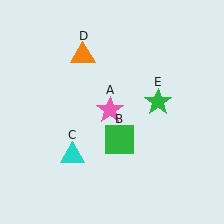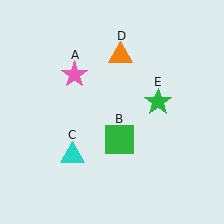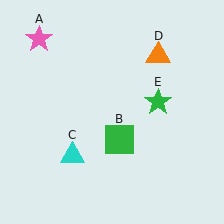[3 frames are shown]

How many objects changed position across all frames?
2 objects changed position: pink star (object A), orange triangle (object D).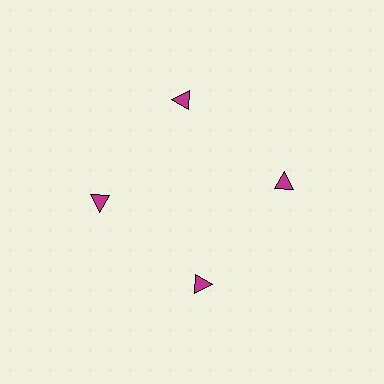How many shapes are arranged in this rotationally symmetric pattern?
There are 4 shapes, arranged in 4 groups of 1.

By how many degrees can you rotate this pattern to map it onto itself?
The pattern maps onto itself every 90 degrees of rotation.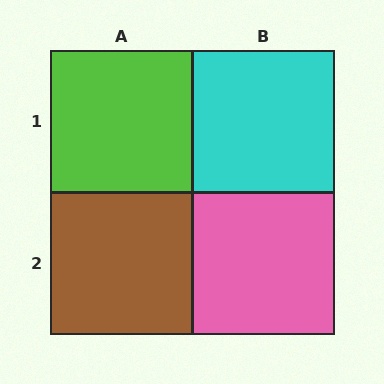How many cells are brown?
1 cell is brown.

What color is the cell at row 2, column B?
Pink.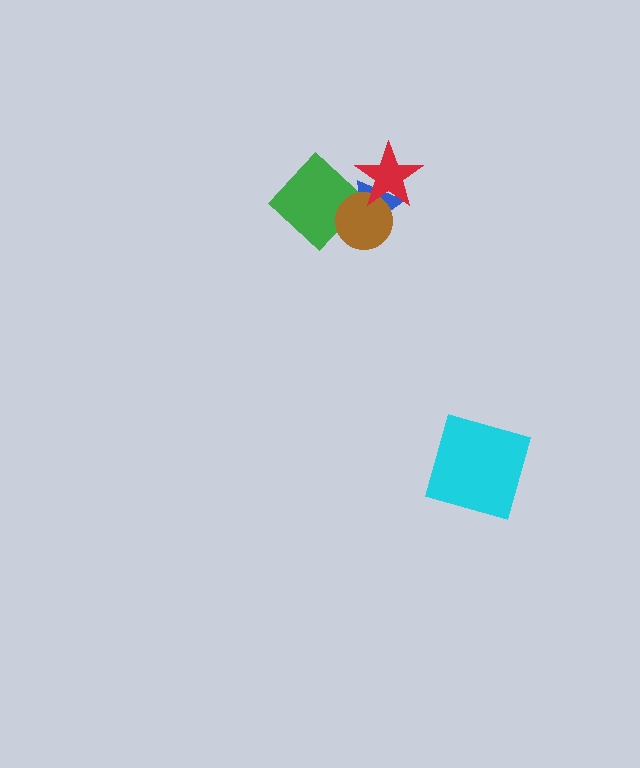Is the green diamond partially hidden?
Yes, it is partially covered by another shape.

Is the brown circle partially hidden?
Yes, it is partially covered by another shape.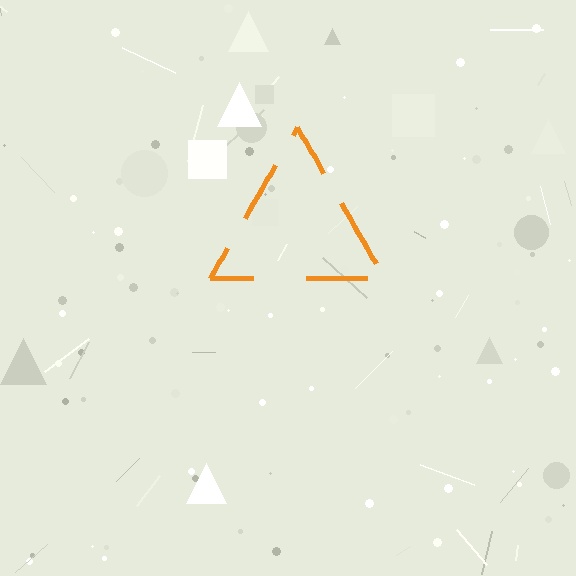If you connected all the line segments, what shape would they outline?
They would outline a triangle.